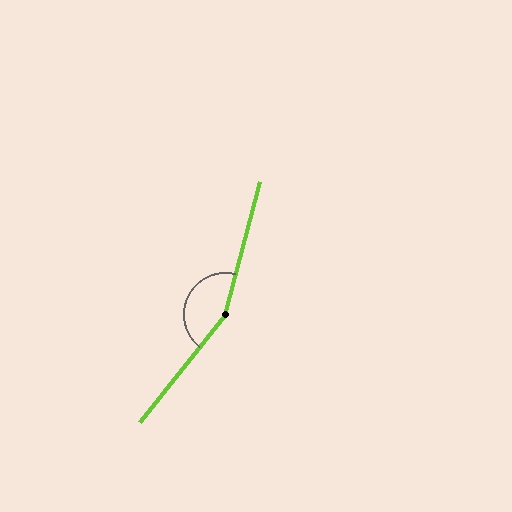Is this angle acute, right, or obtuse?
It is obtuse.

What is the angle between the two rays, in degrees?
Approximately 156 degrees.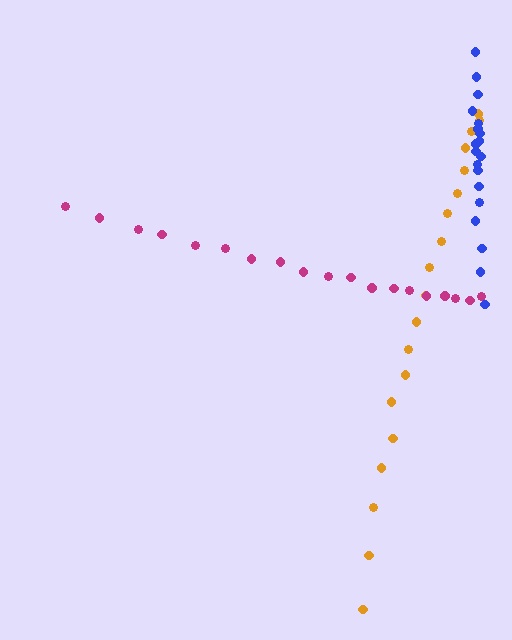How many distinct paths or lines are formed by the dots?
There are 3 distinct paths.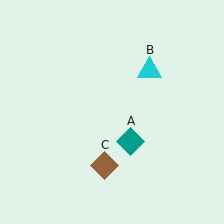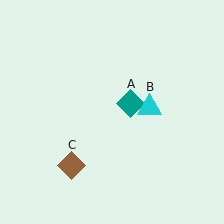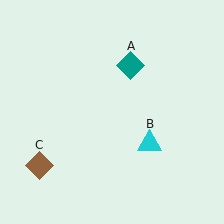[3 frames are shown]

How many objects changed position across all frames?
3 objects changed position: teal diamond (object A), cyan triangle (object B), brown diamond (object C).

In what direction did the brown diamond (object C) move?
The brown diamond (object C) moved left.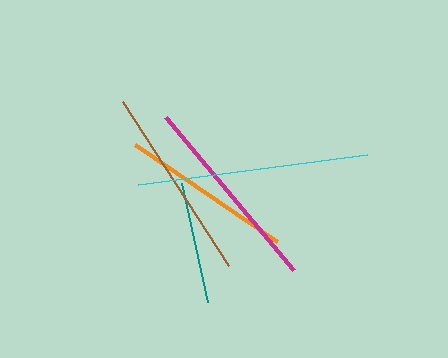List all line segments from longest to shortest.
From longest to shortest: cyan, magenta, brown, orange, teal.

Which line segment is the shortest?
The teal line is the shortest at approximately 122 pixels.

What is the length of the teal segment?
The teal segment is approximately 122 pixels long.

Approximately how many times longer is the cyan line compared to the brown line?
The cyan line is approximately 1.2 times the length of the brown line.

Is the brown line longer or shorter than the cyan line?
The cyan line is longer than the brown line.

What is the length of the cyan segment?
The cyan segment is approximately 231 pixels long.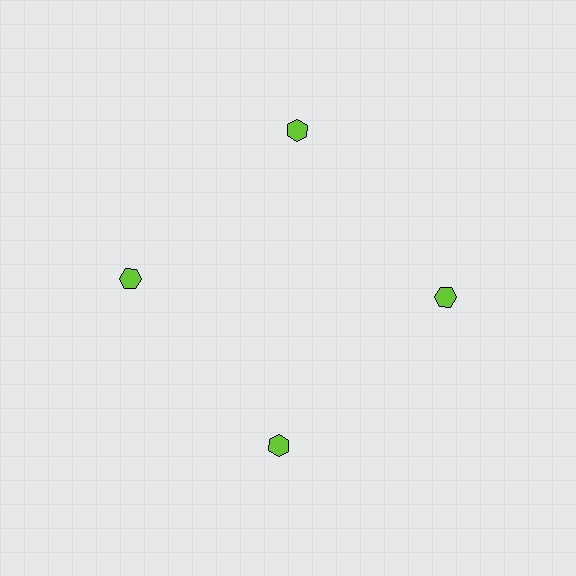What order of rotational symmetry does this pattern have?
This pattern has 4-fold rotational symmetry.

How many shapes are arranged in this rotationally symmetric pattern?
There are 4 shapes, arranged in 4 groups of 1.